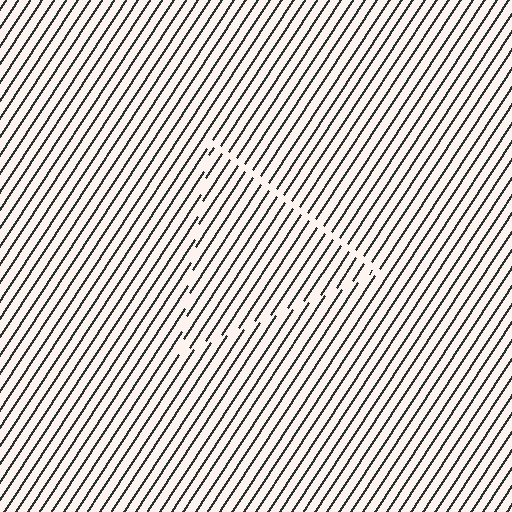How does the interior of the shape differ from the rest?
The interior of the shape contains the same grating, shifted by half a period — the contour is defined by the phase discontinuity where line-ends from the inner and outer gratings abut.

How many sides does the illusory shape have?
3 sides — the line-ends trace a triangle.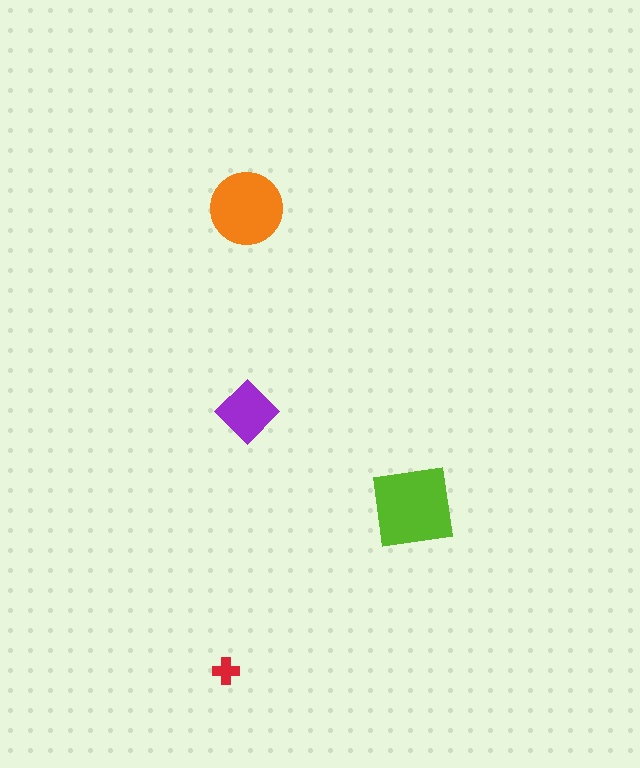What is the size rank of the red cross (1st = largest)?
4th.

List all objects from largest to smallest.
The lime square, the orange circle, the purple diamond, the red cross.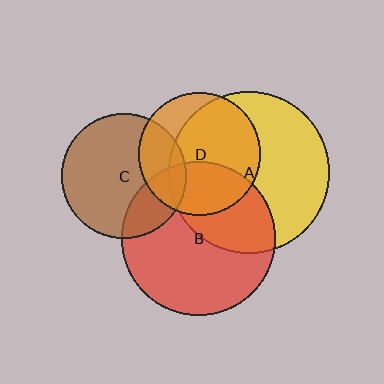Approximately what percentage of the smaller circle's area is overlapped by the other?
Approximately 25%.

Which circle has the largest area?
Circle A (yellow).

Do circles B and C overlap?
Yes.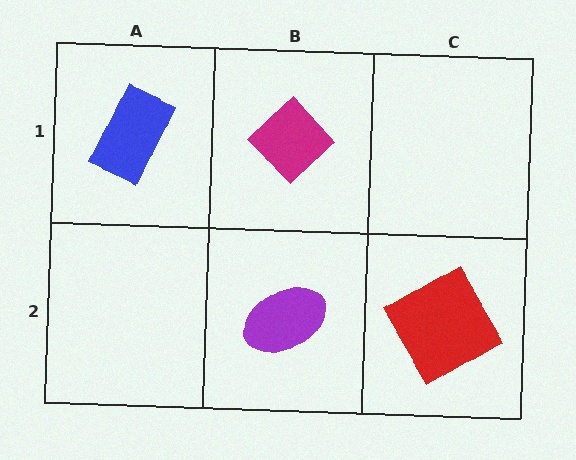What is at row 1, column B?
A magenta diamond.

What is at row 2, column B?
A purple ellipse.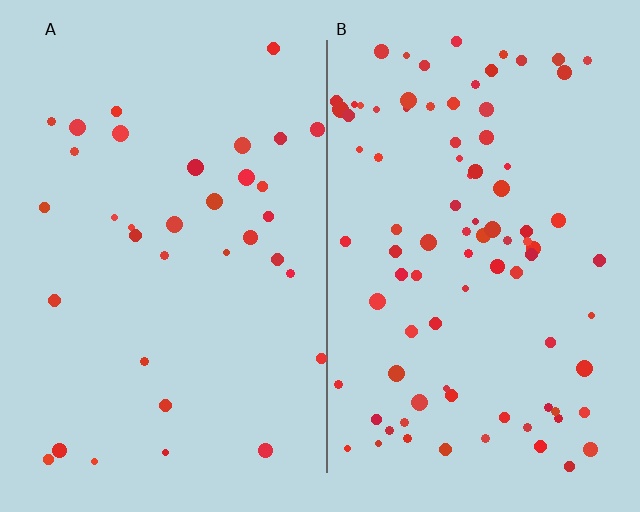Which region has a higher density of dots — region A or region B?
B (the right).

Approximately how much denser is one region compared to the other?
Approximately 2.6× — region B over region A.